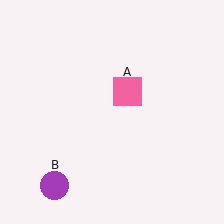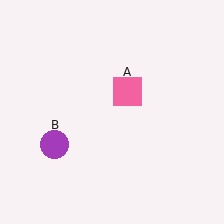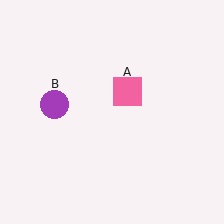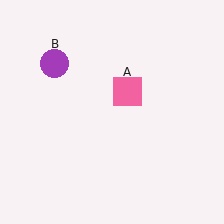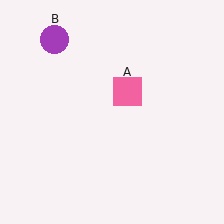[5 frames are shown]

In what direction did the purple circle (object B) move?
The purple circle (object B) moved up.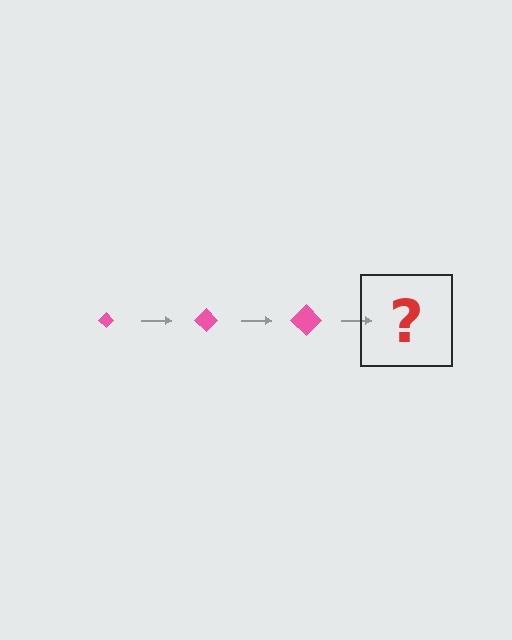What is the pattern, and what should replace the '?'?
The pattern is that the diamond gets progressively larger each step. The '?' should be a pink diamond, larger than the previous one.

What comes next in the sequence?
The next element should be a pink diamond, larger than the previous one.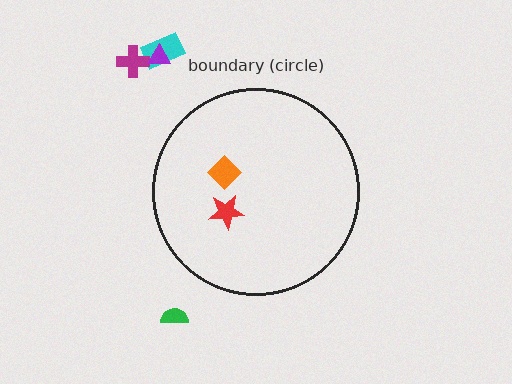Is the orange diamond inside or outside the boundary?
Inside.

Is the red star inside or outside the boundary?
Inside.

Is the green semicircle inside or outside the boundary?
Outside.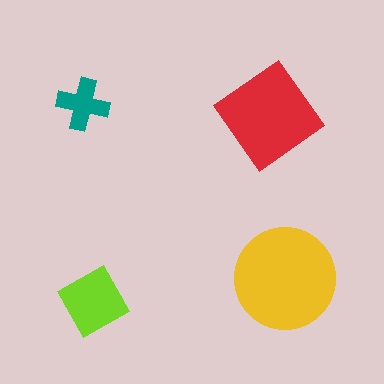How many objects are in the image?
There are 4 objects in the image.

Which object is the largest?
The yellow circle.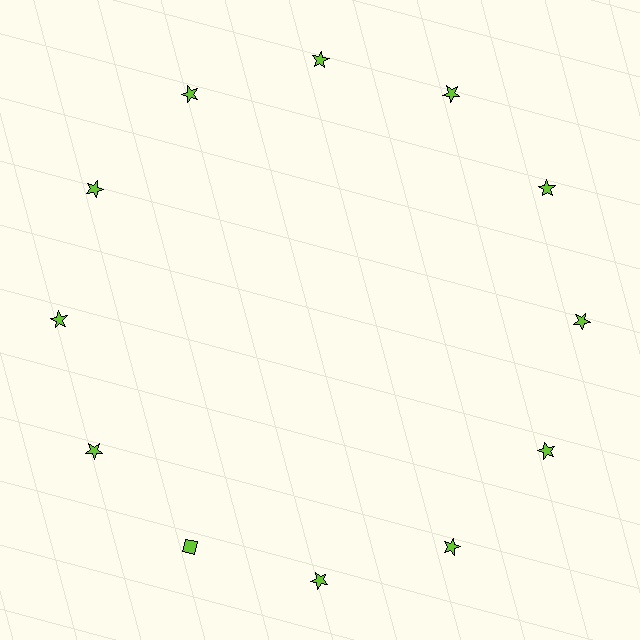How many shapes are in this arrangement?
There are 12 shapes arranged in a ring pattern.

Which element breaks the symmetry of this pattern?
The lime diamond at roughly the 7 o'clock position breaks the symmetry. All other shapes are lime stars.